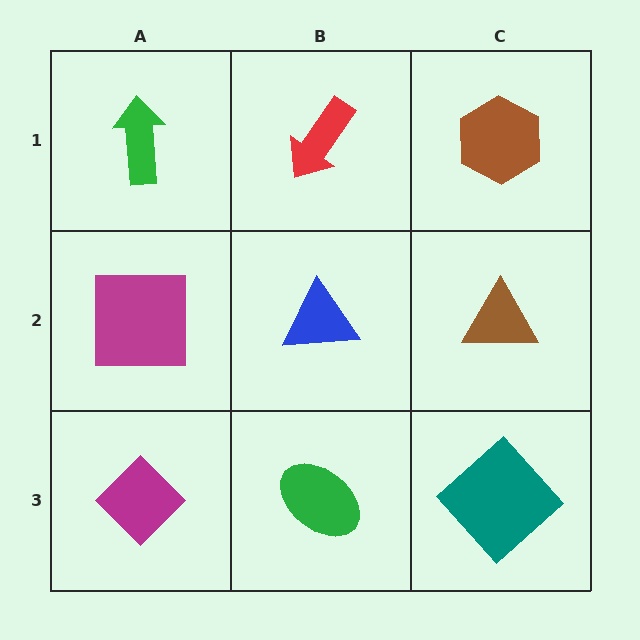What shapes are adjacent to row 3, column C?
A brown triangle (row 2, column C), a green ellipse (row 3, column B).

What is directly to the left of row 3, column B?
A magenta diamond.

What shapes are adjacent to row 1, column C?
A brown triangle (row 2, column C), a red arrow (row 1, column B).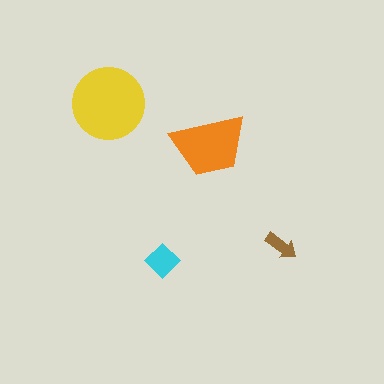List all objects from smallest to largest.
The brown arrow, the cyan diamond, the orange trapezoid, the yellow circle.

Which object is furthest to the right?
The brown arrow is rightmost.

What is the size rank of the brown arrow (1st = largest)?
4th.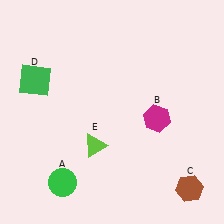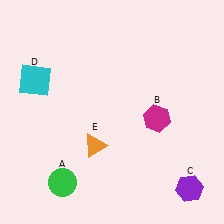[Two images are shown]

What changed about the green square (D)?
In Image 1, D is green. In Image 2, it changed to cyan.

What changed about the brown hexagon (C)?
In Image 1, C is brown. In Image 2, it changed to purple.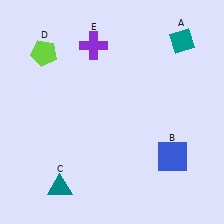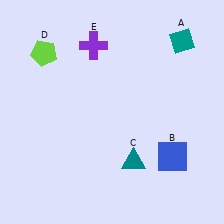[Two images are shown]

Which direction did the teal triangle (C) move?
The teal triangle (C) moved right.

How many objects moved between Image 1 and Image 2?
1 object moved between the two images.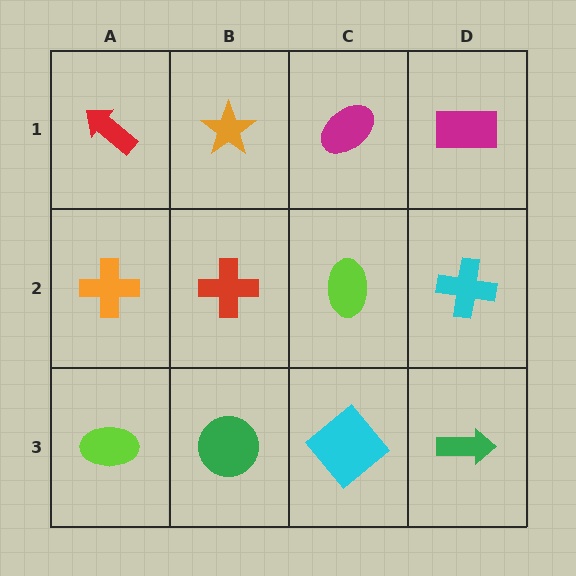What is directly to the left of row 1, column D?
A magenta ellipse.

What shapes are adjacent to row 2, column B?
An orange star (row 1, column B), a green circle (row 3, column B), an orange cross (row 2, column A), a lime ellipse (row 2, column C).